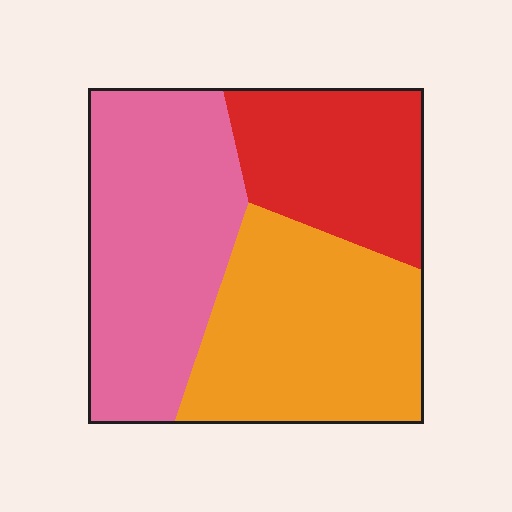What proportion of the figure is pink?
Pink covers about 40% of the figure.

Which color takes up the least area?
Red, at roughly 25%.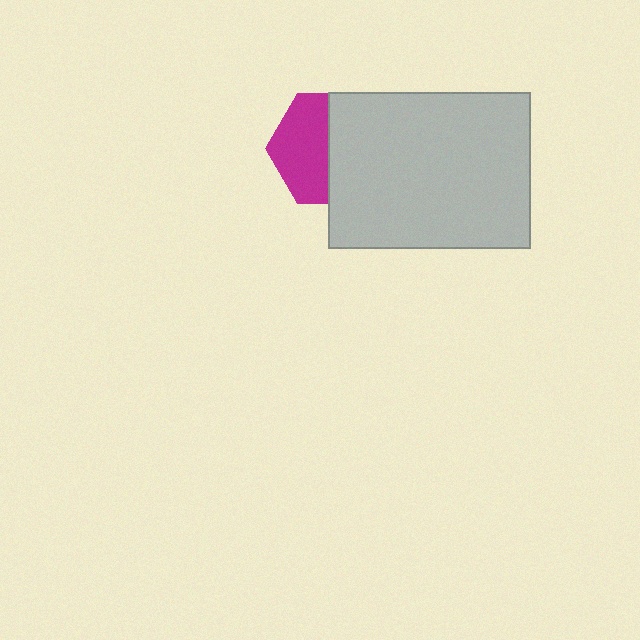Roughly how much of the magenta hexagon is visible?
About half of it is visible (roughly 48%).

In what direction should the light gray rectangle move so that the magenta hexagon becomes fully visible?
The light gray rectangle should move right. That is the shortest direction to clear the overlap and leave the magenta hexagon fully visible.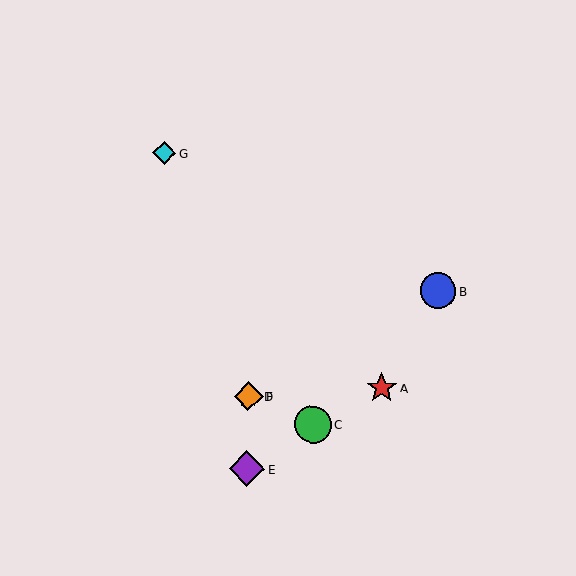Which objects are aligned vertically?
Objects D, E, F are aligned vertically.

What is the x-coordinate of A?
Object A is at x≈382.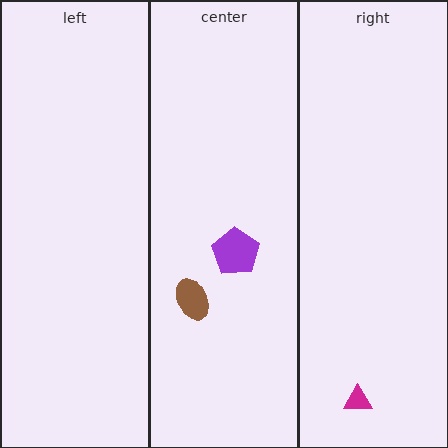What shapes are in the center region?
The brown ellipse, the purple pentagon.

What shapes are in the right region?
The magenta triangle.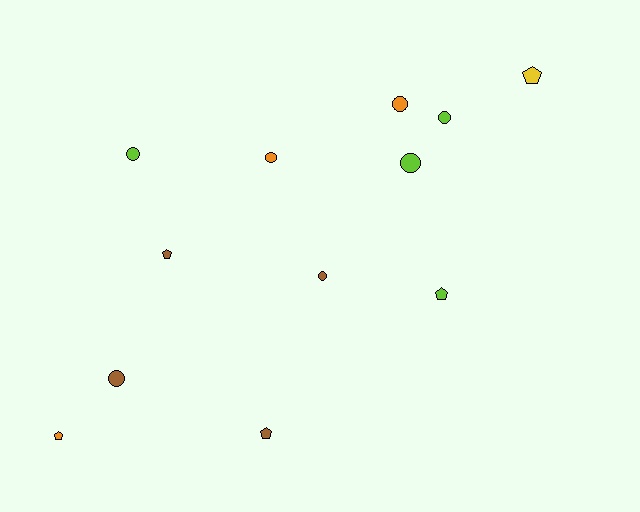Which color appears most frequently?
Brown, with 4 objects.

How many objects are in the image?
There are 12 objects.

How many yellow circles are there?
There are no yellow circles.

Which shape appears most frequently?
Circle, with 7 objects.